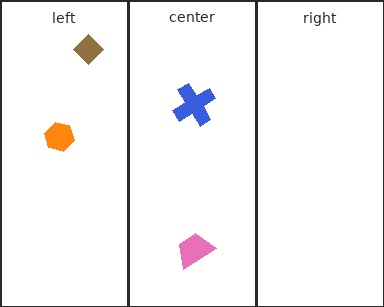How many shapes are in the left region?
2.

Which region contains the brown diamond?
The left region.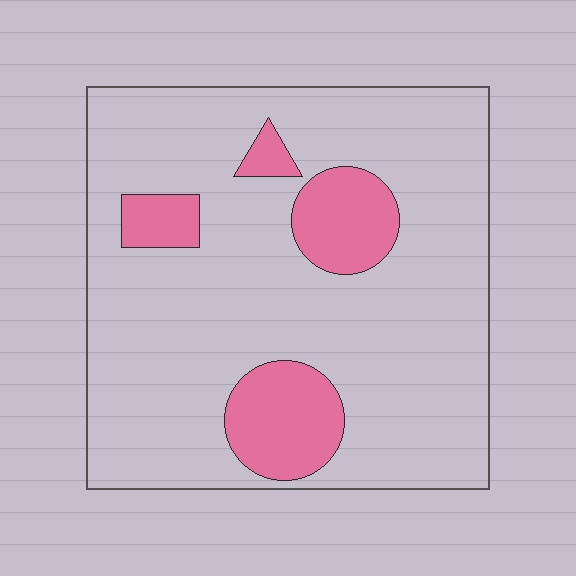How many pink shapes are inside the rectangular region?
4.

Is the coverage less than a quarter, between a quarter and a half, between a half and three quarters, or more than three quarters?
Less than a quarter.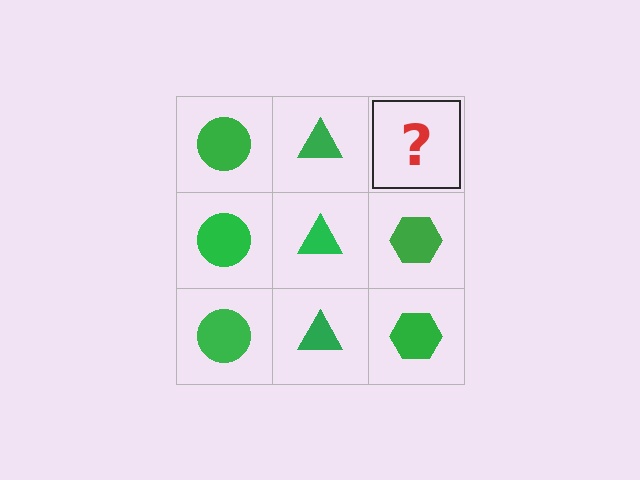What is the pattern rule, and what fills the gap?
The rule is that each column has a consistent shape. The gap should be filled with a green hexagon.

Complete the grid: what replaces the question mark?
The question mark should be replaced with a green hexagon.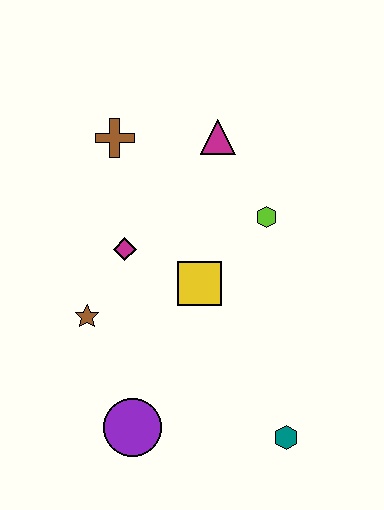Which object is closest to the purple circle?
The brown star is closest to the purple circle.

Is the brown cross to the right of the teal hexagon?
No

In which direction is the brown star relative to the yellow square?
The brown star is to the left of the yellow square.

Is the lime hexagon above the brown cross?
No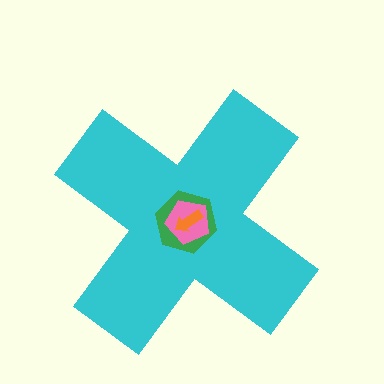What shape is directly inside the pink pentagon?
The orange arrow.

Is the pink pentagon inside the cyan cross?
Yes.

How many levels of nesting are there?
4.